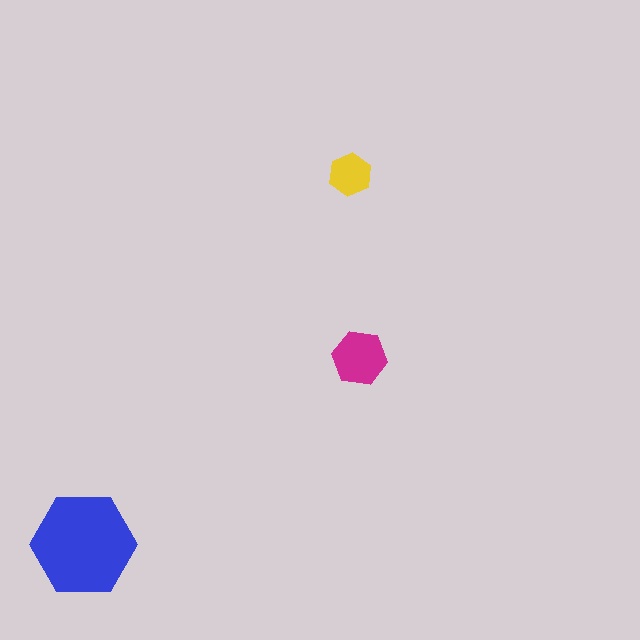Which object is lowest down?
The blue hexagon is bottommost.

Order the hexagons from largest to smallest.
the blue one, the magenta one, the yellow one.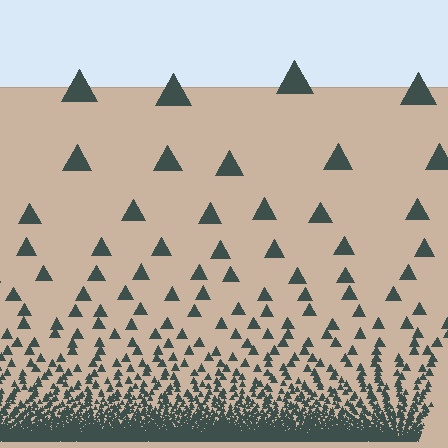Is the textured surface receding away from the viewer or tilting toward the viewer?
The surface appears to tilt toward the viewer. Texture elements get larger and sparser toward the top.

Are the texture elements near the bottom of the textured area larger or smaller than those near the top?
Smaller. The gradient is inverted — elements near the bottom are smaller and denser.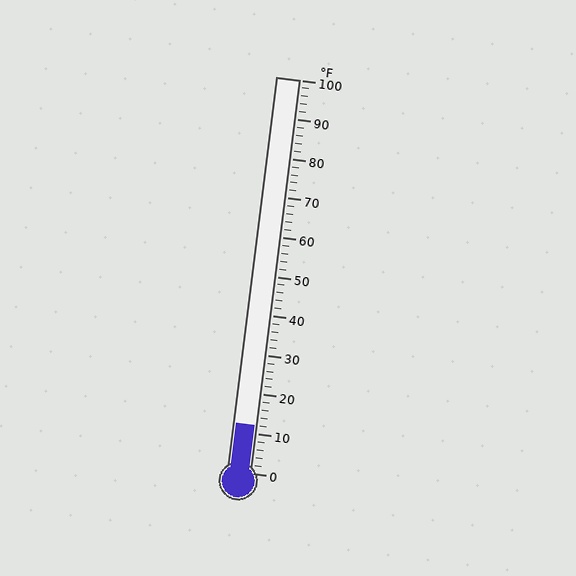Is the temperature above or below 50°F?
The temperature is below 50°F.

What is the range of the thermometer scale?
The thermometer scale ranges from 0°F to 100°F.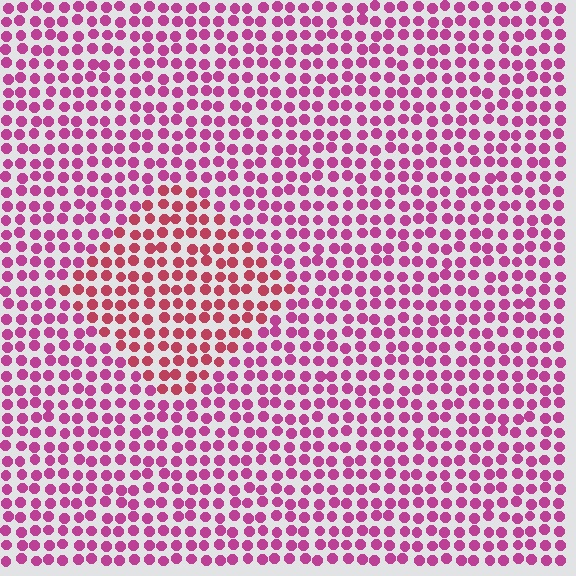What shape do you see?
I see a diamond.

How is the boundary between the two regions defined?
The boundary is defined purely by a slight shift in hue (about 28 degrees). Spacing, size, and orientation are identical on both sides.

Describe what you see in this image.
The image is filled with small magenta elements in a uniform arrangement. A diamond-shaped region is visible where the elements are tinted to a slightly different hue, forming a subtle color boundary.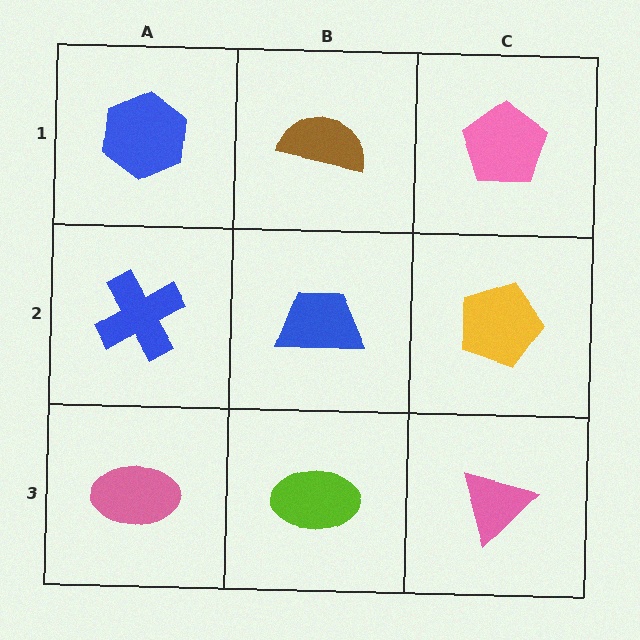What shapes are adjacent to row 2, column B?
A brown semicircle (row 1, column B), a lime ellipse (row 3, column B), a blue cross (row 2, column A), a yellow pentagon (row 2, column C).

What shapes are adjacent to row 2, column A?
A blue hexagon (row 1, column A), a pink ellipse (row 3, column A), a blue trapezoid (row 2, column B).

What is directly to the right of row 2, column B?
A yellow pentagon.